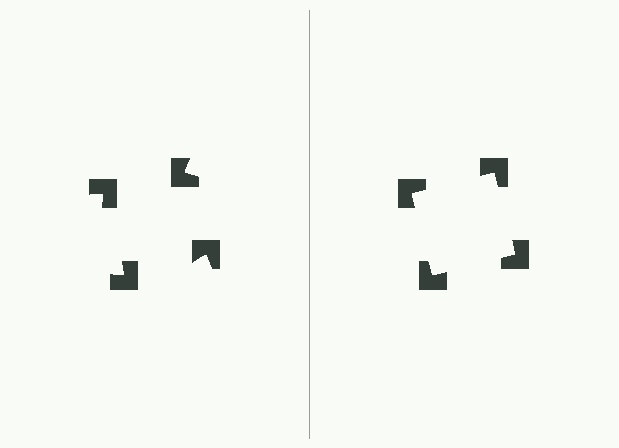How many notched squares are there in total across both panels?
8 — 4 on each side.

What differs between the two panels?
The notched squares are positioned identically on both sides; only the wedge orientations differ. On the right they align to a square; on the left they are misaligned.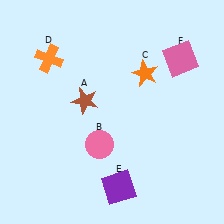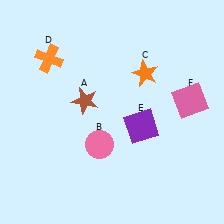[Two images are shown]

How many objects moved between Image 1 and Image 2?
2 objects moved between the two images.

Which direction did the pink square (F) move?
The pink square (F) moved down.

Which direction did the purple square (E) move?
The purple square (E) moved up.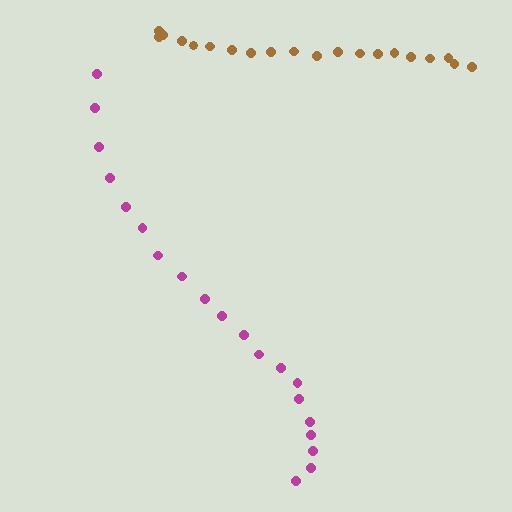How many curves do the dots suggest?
There are 2 distinct paths.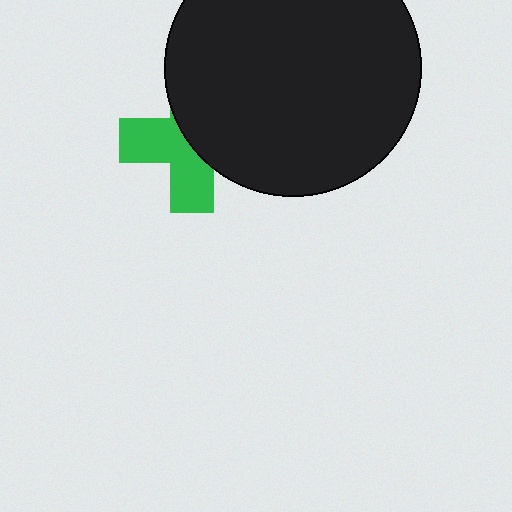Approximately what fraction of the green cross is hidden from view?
Roughly 52% of the green cross is hidden behind the black circle.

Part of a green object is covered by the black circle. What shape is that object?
It is a cross.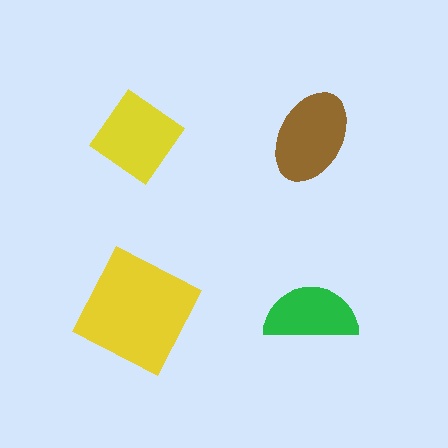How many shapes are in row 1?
2 shapes.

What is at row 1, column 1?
A yellow diamond.